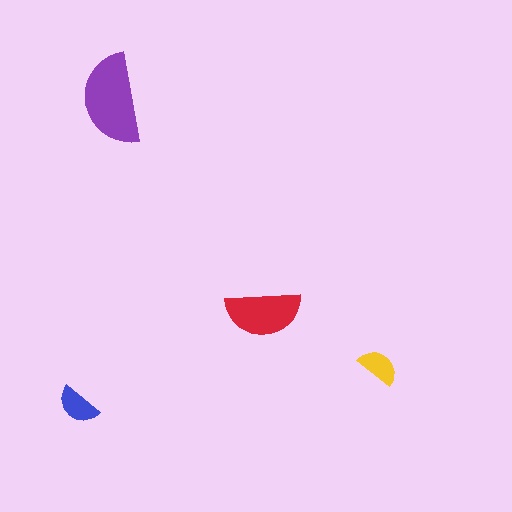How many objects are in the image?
There are 4 objects in the image.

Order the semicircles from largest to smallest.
the purple one, the red one, the blue one, the yellow one.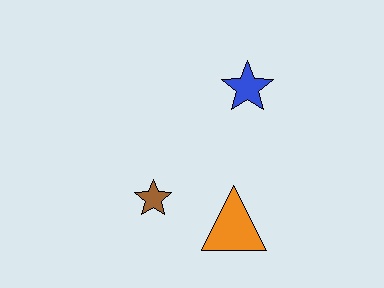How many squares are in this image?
There are no squares.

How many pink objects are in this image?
There are no pink objects.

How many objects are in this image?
There are 3 objects.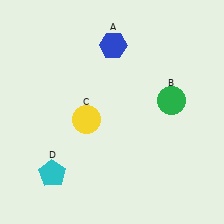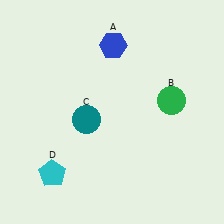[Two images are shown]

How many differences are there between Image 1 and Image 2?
There is 1 difference between the two images.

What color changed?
The circle (C) changed from yellow in Image 1 to teal in Image 2.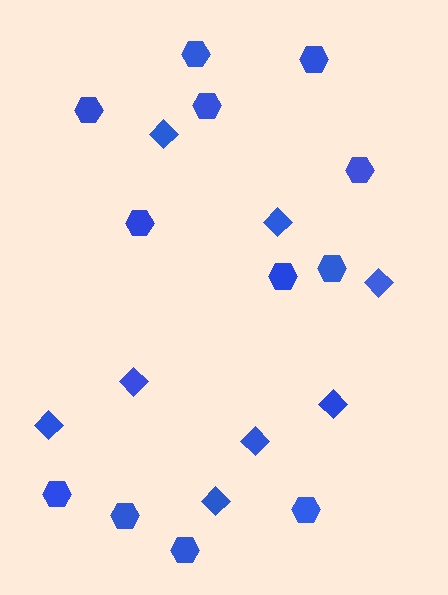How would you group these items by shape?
There are 2 groups: one group of hexagons (12) and one group of diamonds (8).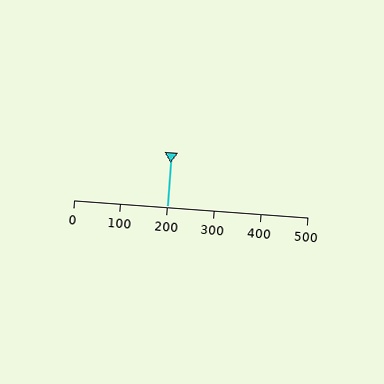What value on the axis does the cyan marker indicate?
The marker indicates approximately 200.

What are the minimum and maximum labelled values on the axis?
The axis runs from 0 to 500.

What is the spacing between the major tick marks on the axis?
The major ticks are spaced 100 apart.